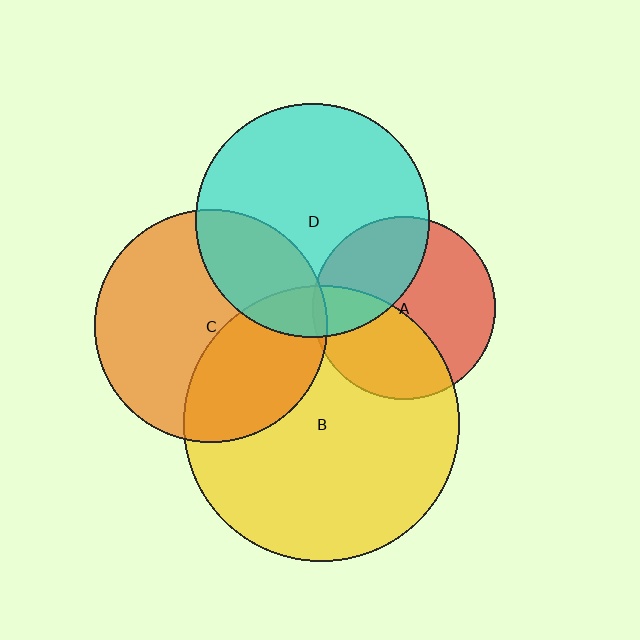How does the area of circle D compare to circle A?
Approximately 1.6 times.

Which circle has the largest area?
Circle B (yellow).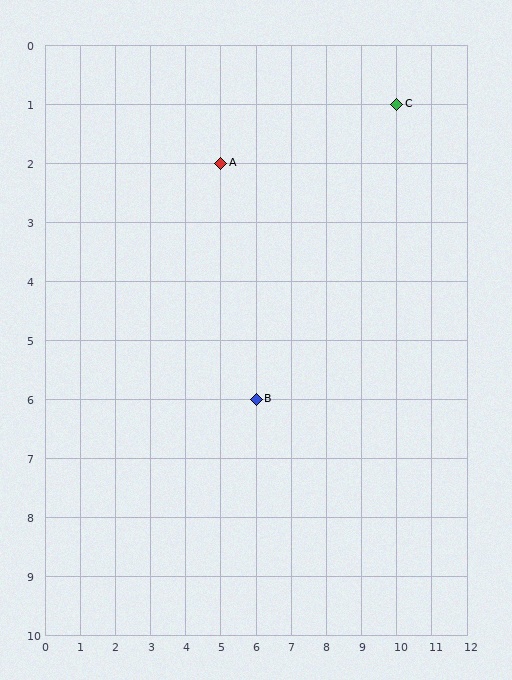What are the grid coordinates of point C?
Point C is at grid coordinates (10, 1).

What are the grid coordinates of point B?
Point B is at grid coordinates (6, 6).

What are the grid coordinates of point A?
Point A is at grid coordinates (5, 2).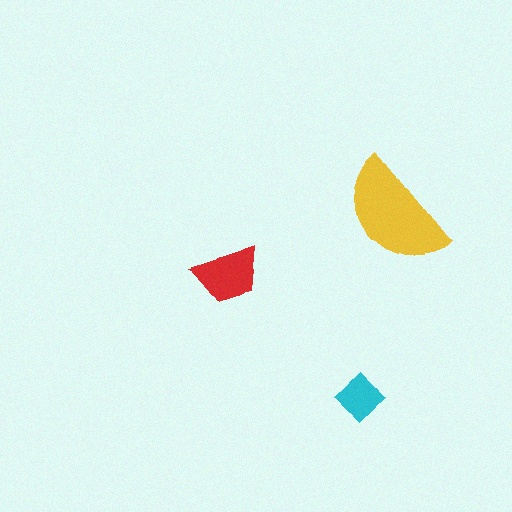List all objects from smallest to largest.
The cyan diamond, the red trapezoid, the yellow semicircle.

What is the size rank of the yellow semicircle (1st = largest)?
1st.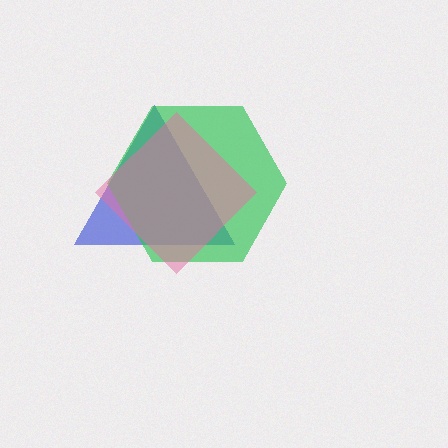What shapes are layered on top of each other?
The layered shapes are: a blue triangle, a green hexagon, a pink diamond.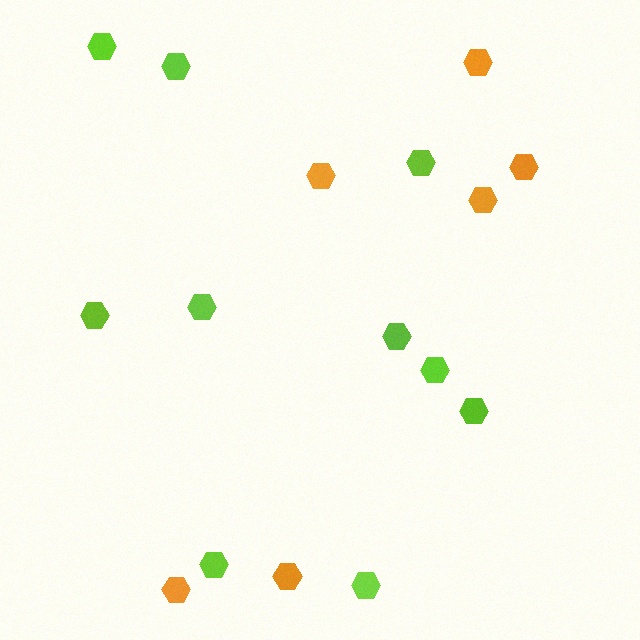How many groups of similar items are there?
There are 2 groups: one group of orange hexagons (6) and one group of lime hexagons (10).